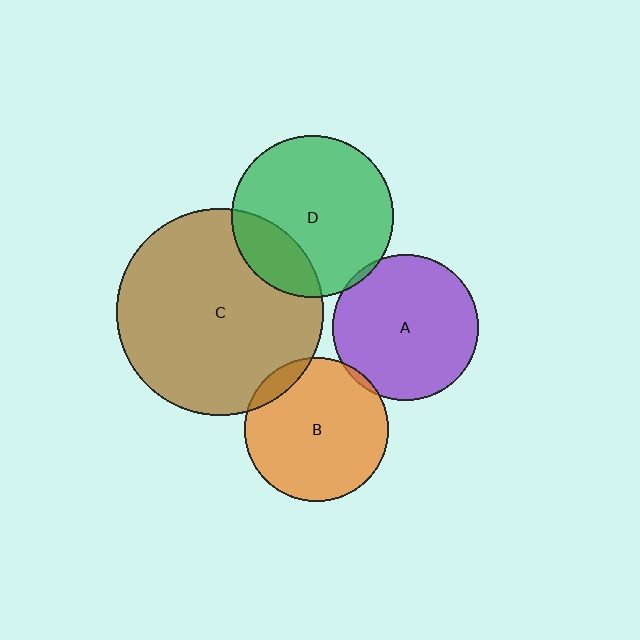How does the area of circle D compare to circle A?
Approximately 1.2 times.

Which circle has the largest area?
Circle C (brown).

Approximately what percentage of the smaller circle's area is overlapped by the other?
Approximately 10%.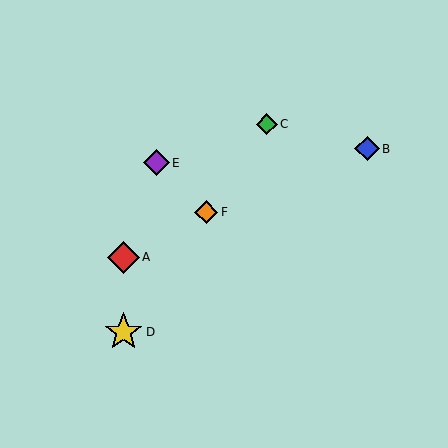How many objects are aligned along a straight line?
3 objects (C, D, F) are aligned along a straight line.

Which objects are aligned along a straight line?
Objects C, D, F are aligned along a straight line.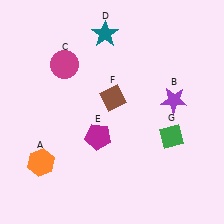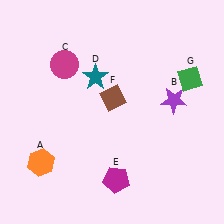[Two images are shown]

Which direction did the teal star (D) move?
The teal star (D) moved down.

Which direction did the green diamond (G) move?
The green diamond (G) moved up.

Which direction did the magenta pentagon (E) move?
The magenta pentagon (E) moved down.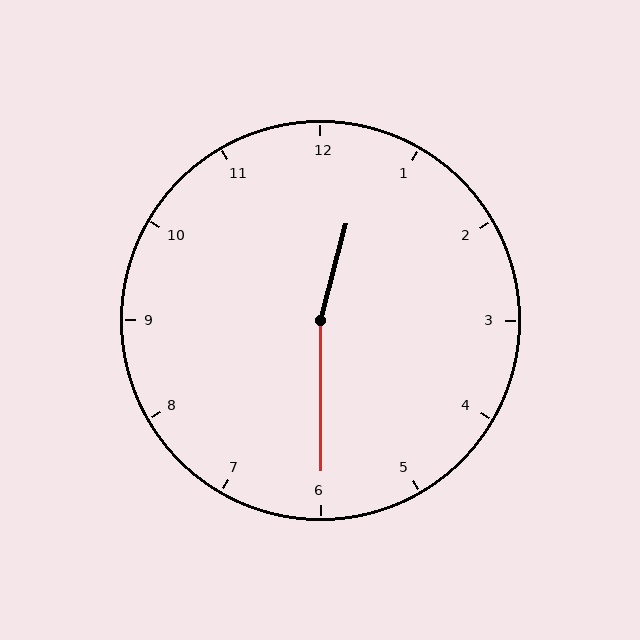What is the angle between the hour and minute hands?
Approximately 165 degrees.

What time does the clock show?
12:30.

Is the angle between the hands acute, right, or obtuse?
It is obtuse.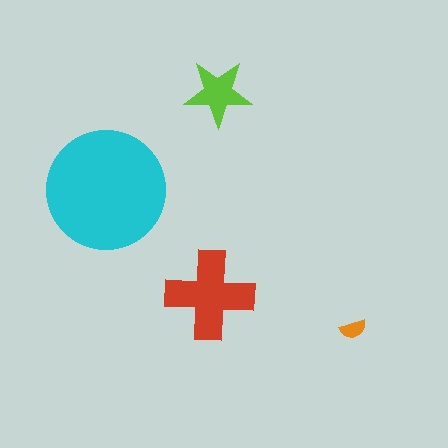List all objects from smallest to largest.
The orange semicircle, the lime star, the red cross, the cyan circle.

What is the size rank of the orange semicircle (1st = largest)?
4th.